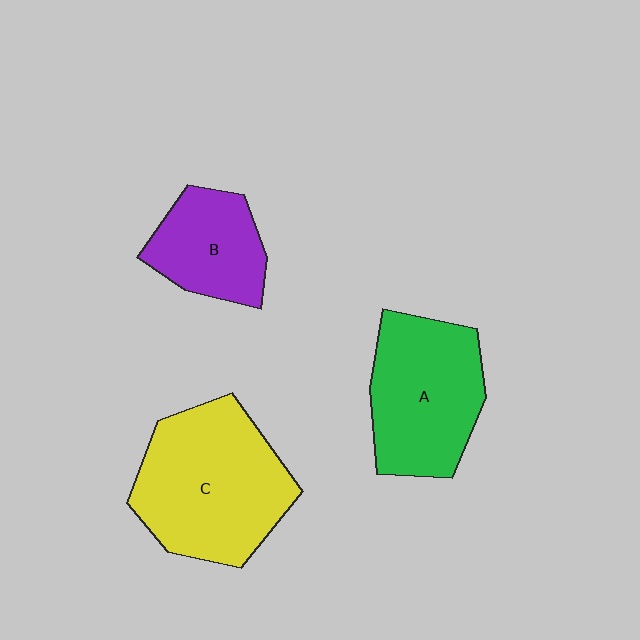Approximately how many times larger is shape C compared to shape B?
Approximately 1.9 times.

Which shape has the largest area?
Shape C (yellow).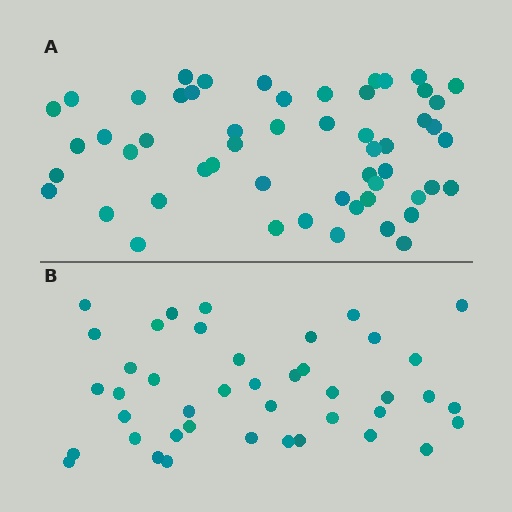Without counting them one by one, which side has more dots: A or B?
Region A (the top region) has more dots.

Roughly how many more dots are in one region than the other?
Region A has roughly 12 or so more dots than region B.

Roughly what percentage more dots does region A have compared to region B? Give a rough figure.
About 30% more.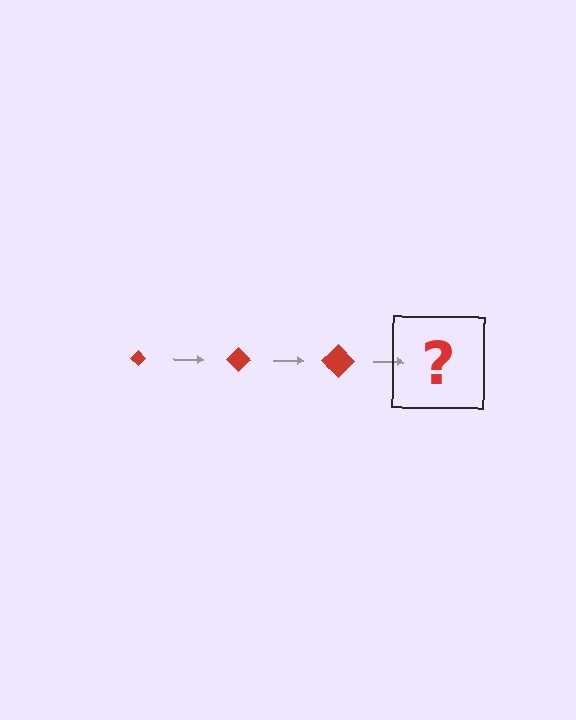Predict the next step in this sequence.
The next step is a red diamond, larger than the previous one.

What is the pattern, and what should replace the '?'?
The pattern is that the diamond gets progressively larger each step. The '?' should be a red diamond, larger than the previous one.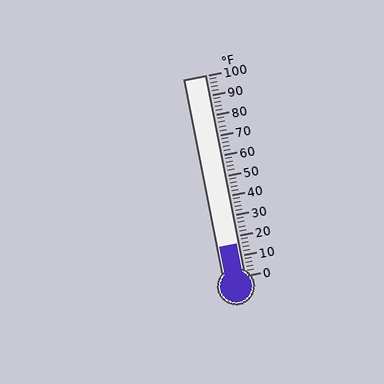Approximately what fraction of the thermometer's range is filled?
The thermometer is filled to approximately 15% of its range.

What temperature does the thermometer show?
The thermometer shows approximately 16°F.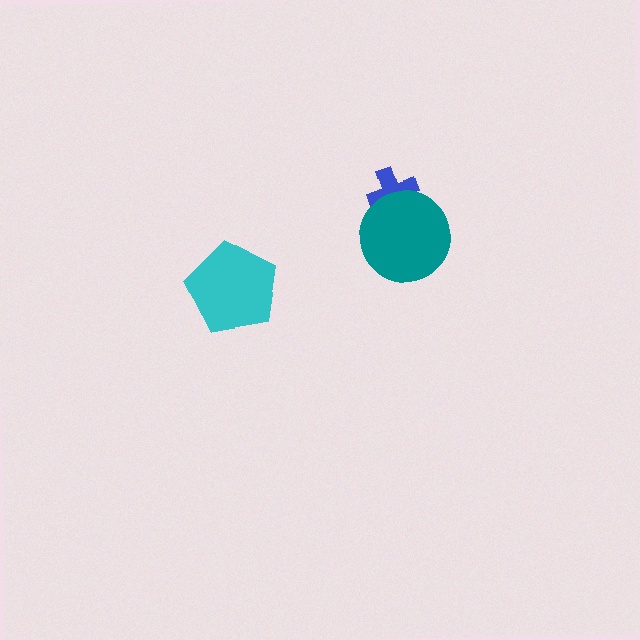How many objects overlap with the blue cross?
1 object overlaps with the blue cross.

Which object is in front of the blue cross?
The teal circle is in front of the blue cross.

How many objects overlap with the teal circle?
1 object overlaps with the teal circle.